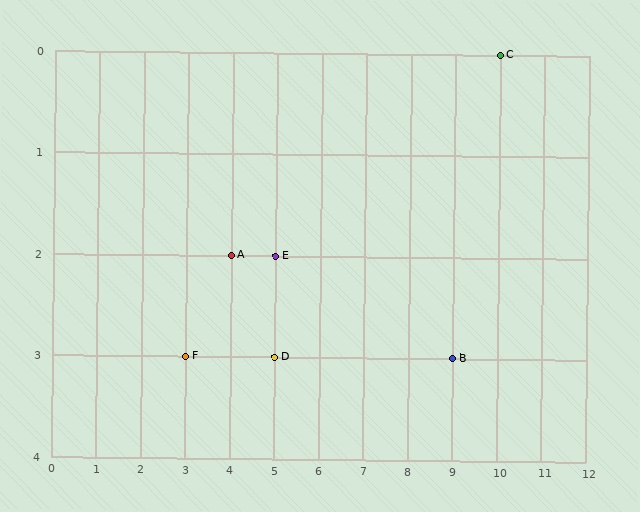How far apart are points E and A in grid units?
Points E and A are 1 column apart.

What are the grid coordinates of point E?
Point E is at grid coordinates (5, 2).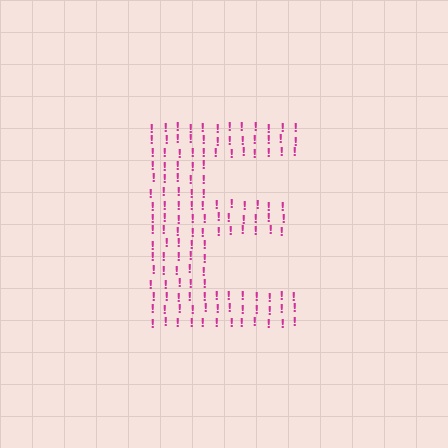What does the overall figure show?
The overall figure shows the letter E.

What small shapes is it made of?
It is made of small exclamation marks.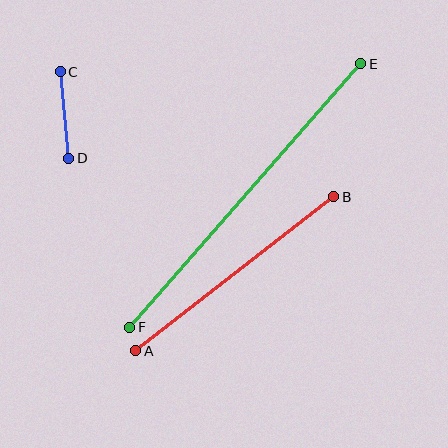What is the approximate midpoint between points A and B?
The midpoint is at approximately (235, 274) pixels.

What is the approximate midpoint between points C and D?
The midpoint is at approximately (65, 115) pixels.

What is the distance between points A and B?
The distance is approximately 251 pixels.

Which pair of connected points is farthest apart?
Points E and F are farthest apart.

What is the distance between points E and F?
The distance is approximately 350 pixels.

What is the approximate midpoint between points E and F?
The midpoint is at approximately (245, 196) pixels.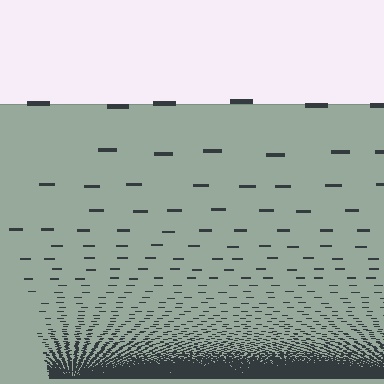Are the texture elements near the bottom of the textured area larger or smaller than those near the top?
Smaller. The gradient is inverted — elements near the bottom are smaller and denser.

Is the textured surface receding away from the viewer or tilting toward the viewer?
The surface appears to tilt toward the viewer. Texture elements get larger and sparser toward the top.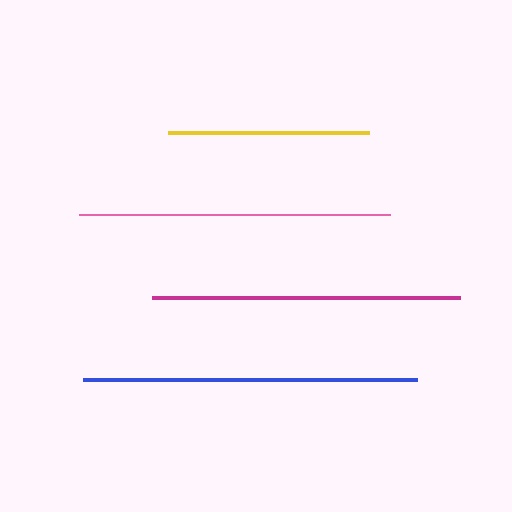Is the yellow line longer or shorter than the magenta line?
The magenta line is longer than the yellow line.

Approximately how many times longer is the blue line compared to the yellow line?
The blue line is approximately 1.7 times the length of the yellow line.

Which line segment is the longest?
The blue line is the longest at approximately 334 pixels.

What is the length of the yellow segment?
The yellow segment is approximately 201 pixels long.